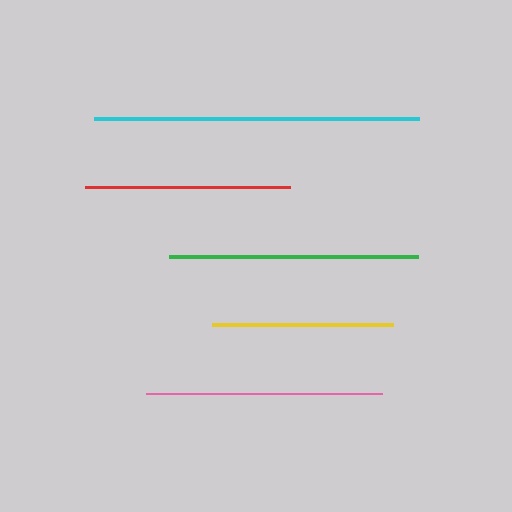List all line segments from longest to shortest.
From longest to shortest: cyan, green, pink, red, yellow.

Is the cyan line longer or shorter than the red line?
The cyan line is longer than the red line.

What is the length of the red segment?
The red segment is approximately 205 pixels long.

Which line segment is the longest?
The cyan line is the longest at approximately 325 pixels.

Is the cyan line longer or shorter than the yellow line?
The cyan line is longer than the yellow line.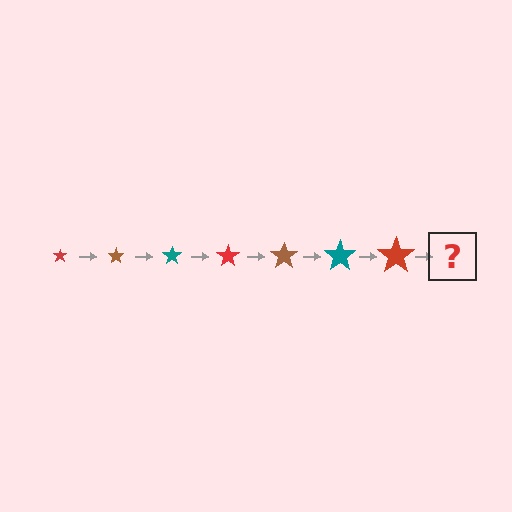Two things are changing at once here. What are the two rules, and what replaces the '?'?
The two rules are that the star grows larger each step and the color cycles through red, brown, and teal. The '?' should be a brown star, larger than the previous one.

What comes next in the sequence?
The next element should be a brown star, larger than the previous one.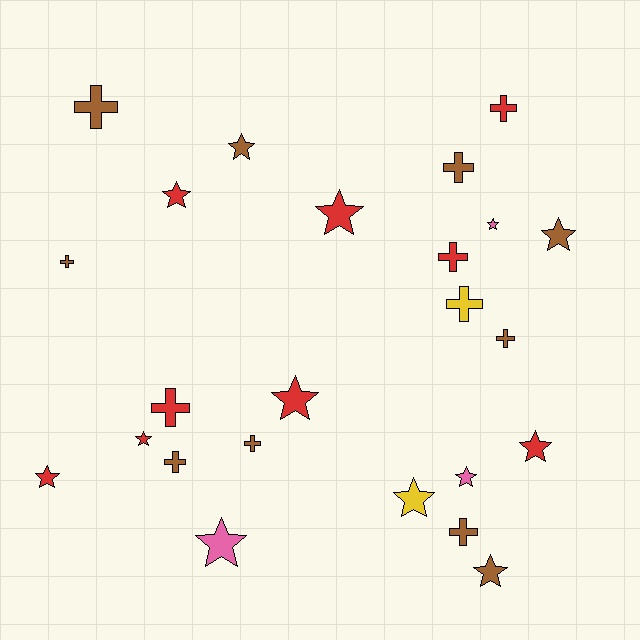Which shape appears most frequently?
Star, with 13 objects.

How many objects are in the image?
There are 24 objects.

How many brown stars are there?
There are 3 brown stars.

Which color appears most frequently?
Brown, with 10 objects.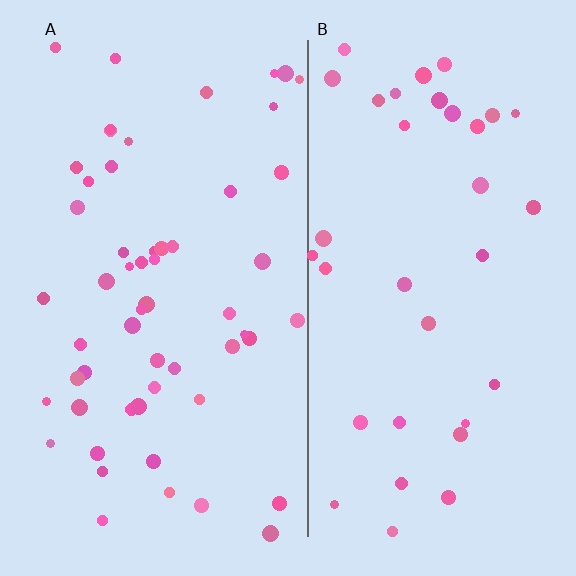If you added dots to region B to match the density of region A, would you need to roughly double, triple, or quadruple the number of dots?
Approximately double.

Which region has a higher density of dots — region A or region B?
A (the left).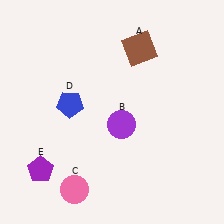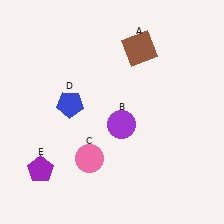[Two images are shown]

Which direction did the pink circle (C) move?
The pink circle (C) moved up.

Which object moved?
The pink circle (C) moved up.